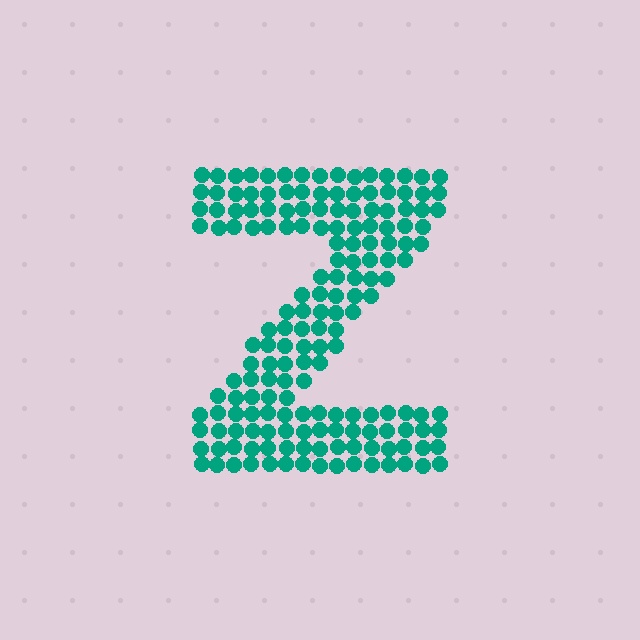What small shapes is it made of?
It is made of small circles.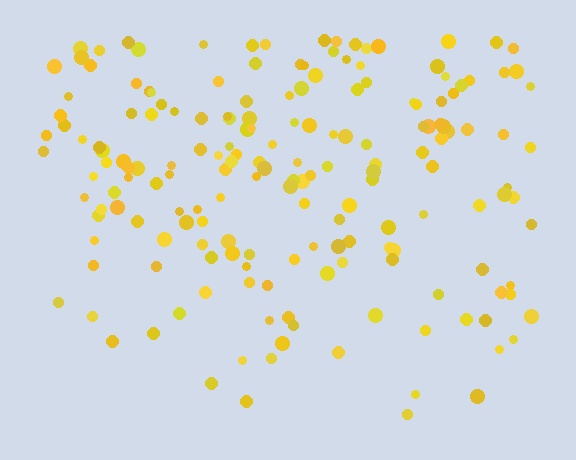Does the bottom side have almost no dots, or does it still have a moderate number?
Still a moderate number, just noticeably fewer than the top.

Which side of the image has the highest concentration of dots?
The top.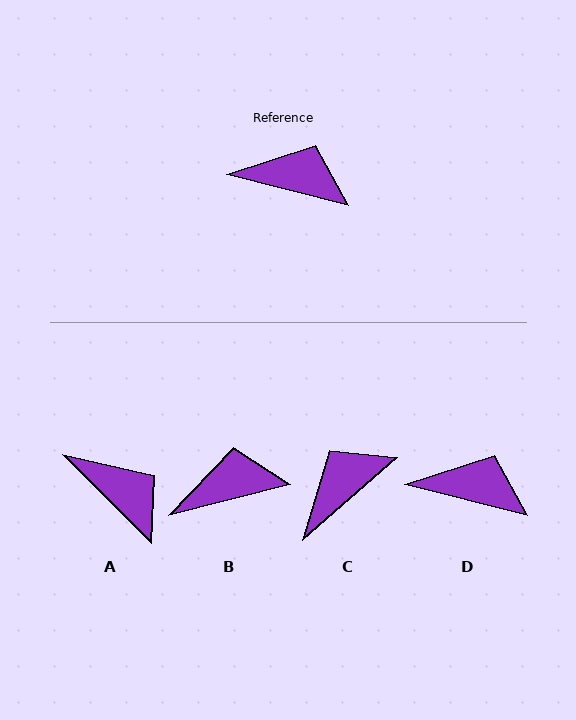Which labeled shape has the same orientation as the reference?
D.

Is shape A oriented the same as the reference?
No, it is off by about 31 degrees.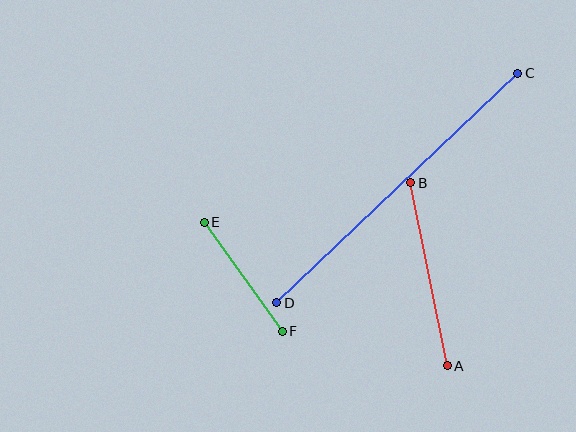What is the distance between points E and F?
The distance is approximately 134 pixels.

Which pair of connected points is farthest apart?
Points C and D are farthest apart.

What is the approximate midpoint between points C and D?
The midpoint is at approximately (397, 188) pixels.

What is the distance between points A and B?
The distance is approximately 187 pixels.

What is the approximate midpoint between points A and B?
The midpoint is at approximately (429, 274) pixels.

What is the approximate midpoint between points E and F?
The midpoint is at approximately (243, 277) pixels.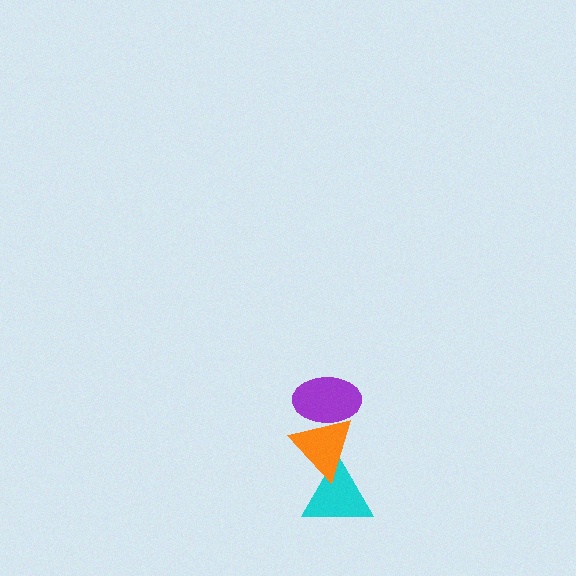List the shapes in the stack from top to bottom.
From top to bottom: the purple ellipse, the orange triangle, the cyan triangle.